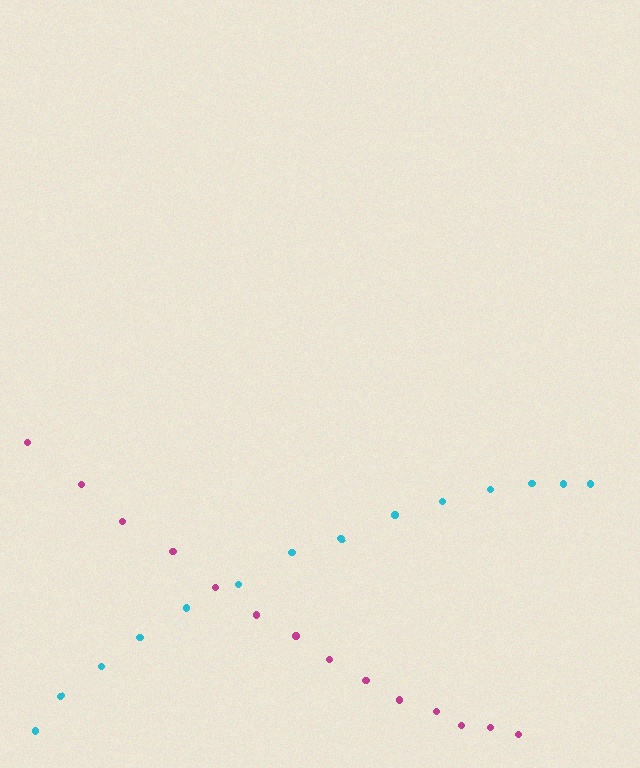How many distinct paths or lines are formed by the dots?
There are 2 distinct paths.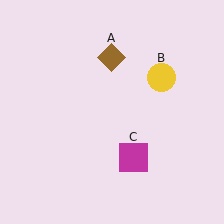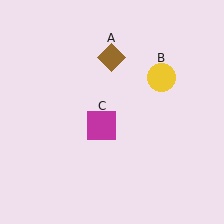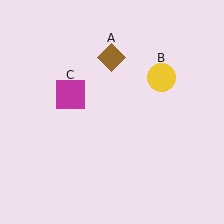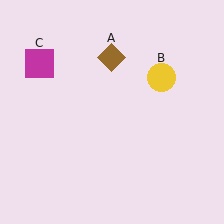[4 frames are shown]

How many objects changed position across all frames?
1 object changed position: magenta square (object C).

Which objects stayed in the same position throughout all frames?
Brown diamond (object A) and yellow circle (object B) remained stationary.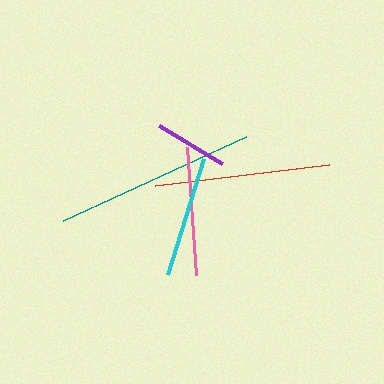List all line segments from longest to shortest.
From longest to shortest: teal, red, pink, cyan, purple.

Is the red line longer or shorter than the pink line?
The red line is longer than the pink line.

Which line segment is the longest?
The teal line is the longest at approximately 202 pixels.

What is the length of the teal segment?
The teal segment is approximately 202 pixels long.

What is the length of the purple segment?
The purple segment is approximately 74 pixels long.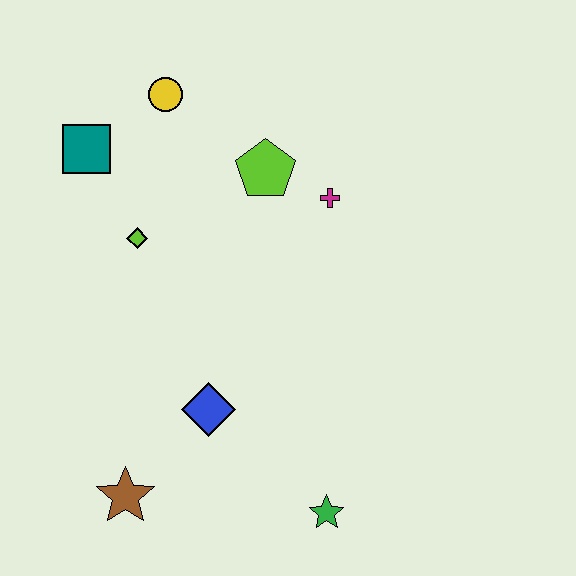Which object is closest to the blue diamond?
The brown star is closest to the blue diamond.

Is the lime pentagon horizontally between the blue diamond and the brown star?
No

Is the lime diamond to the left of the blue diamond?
Yes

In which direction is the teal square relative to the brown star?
The teal square is above the brown star.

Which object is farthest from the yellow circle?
The green star is farthest from the yellow circle.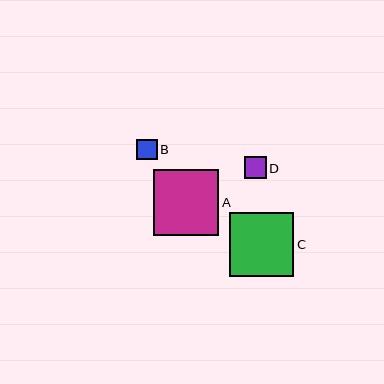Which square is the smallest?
Square B is the smallest with a size of approximately 21 pixels.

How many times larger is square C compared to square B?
Square C is approximately 3.1 times the size of square B.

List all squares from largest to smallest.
From largest to smallest: A, C, D, B.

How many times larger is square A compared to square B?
Square A is approximately 3.2 times the size of square B.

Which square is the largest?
Square A is the largest with a size of approximately 66 pixels.